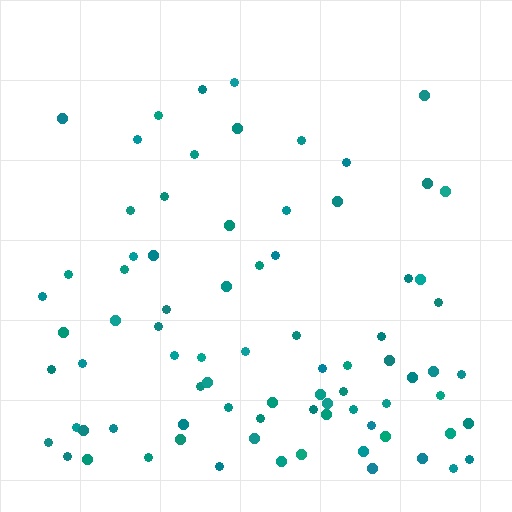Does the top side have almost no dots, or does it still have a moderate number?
Still a moderate number, just noticeably fewer than the bottom.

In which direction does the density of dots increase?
From top to bottom, with the bottom side densest.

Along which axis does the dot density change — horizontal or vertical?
Vertical.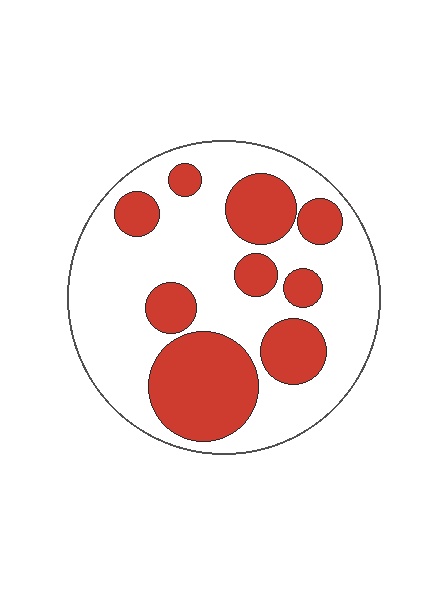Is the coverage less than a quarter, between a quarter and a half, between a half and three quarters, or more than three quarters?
Between a quarter and a half.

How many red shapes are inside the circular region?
9.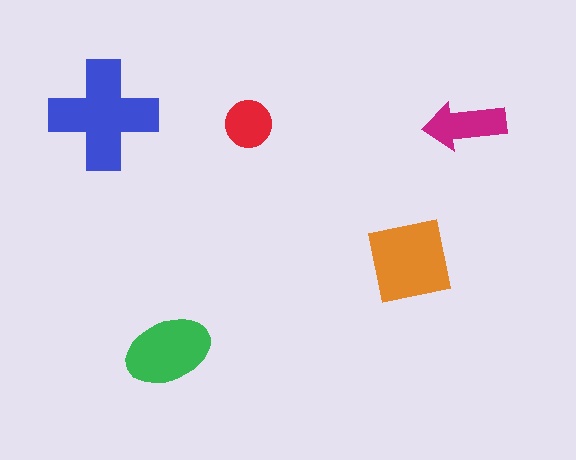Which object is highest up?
The blue cross is topmost.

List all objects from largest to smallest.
The blue cross, the orange square, the green ellipse, the magenta arrow, the red circle.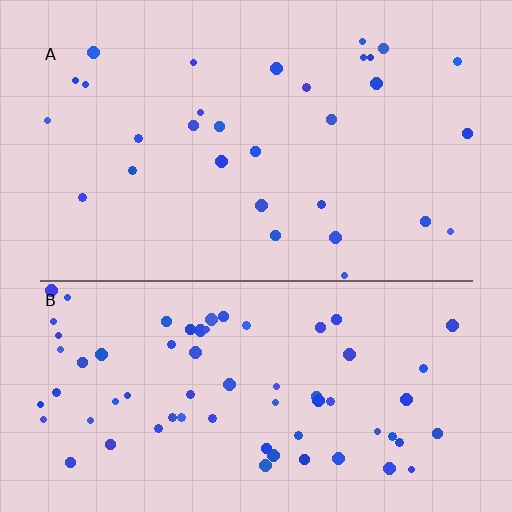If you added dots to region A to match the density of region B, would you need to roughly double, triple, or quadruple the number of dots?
Approximately double.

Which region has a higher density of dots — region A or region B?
B (the bottom).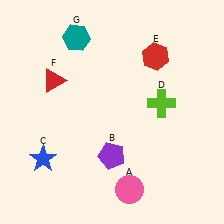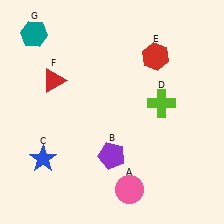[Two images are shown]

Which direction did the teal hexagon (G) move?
The teal hexagon (G) moved left.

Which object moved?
The teal hexagon (G) moved left.